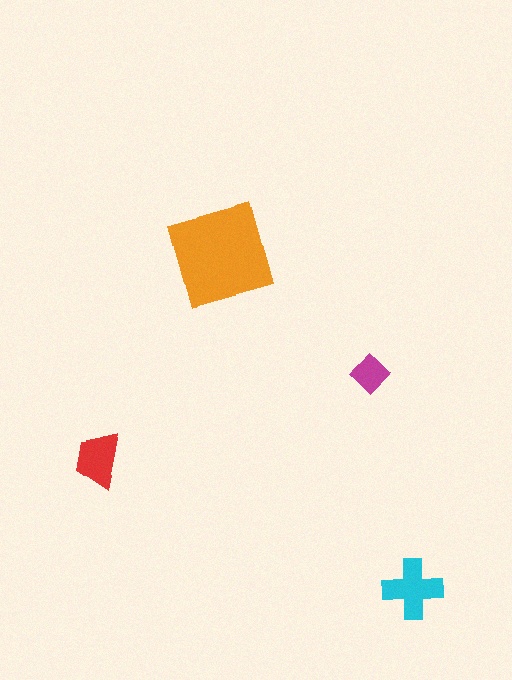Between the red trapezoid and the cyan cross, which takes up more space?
The cyan cross.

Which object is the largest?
The orange square.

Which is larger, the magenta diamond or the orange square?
The orange square.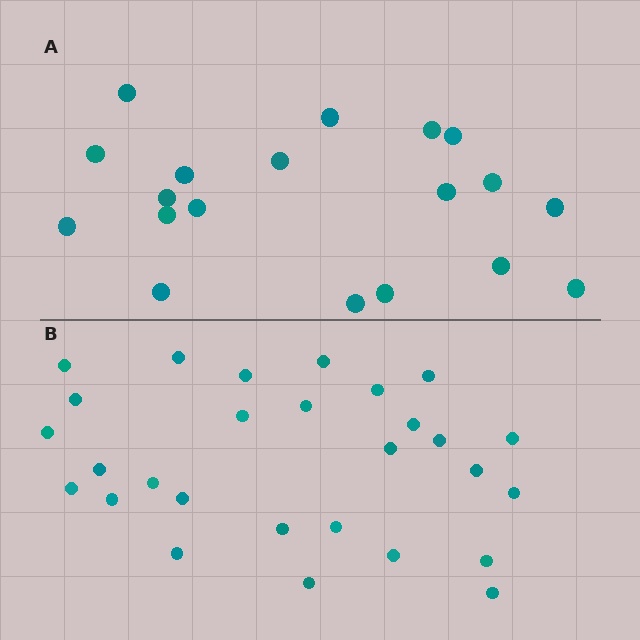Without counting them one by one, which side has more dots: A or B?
Region B (the bottom region) has more dots.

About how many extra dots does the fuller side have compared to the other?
Region B has roughly 8 or so more dots than region A.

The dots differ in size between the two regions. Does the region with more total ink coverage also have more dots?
No. Region A has more total ink coverage because its dots are larger, but region B actually contains more individual dots. Total area can be misleading — the number of items is what matters here.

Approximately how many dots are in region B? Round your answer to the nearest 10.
About 30 dots. (The exact count is 28, which rounds to 30.)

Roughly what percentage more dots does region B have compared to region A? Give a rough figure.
About 45% more.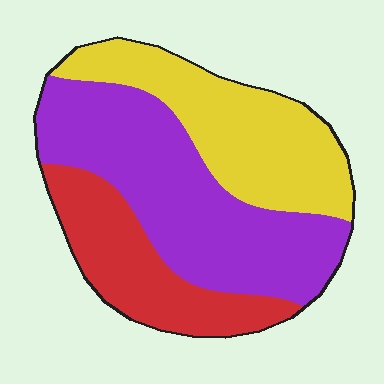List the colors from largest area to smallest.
From largest to smallest: purple, yellow, red.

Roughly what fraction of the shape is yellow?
Yellow takes up between a sixth and a third of the shape.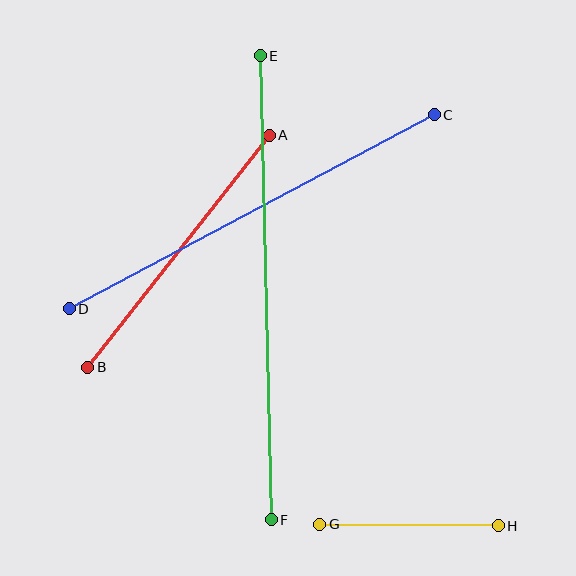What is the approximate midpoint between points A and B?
The midpoint is at approximately (179, 251) pixels.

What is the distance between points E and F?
The distance is approximately 464 pixels.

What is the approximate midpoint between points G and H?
The midpoint is at approximately (409, 525) pixels.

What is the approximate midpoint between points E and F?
The midpoint is at approximately (266, 288) pixels.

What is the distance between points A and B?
The distance is approximately 294 pixels.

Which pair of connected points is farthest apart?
Points E and F are farthest apart.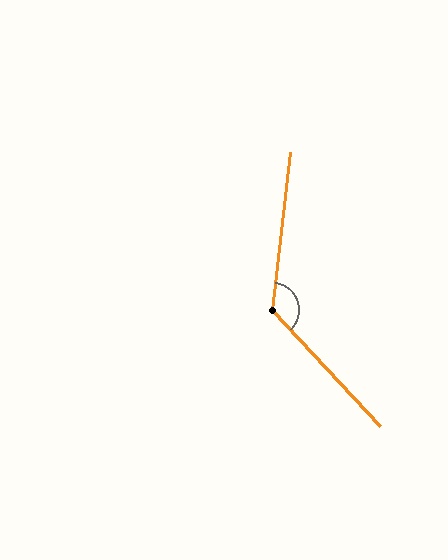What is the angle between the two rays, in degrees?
Approximately 131 degrees.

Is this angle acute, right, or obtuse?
It is obtuse.